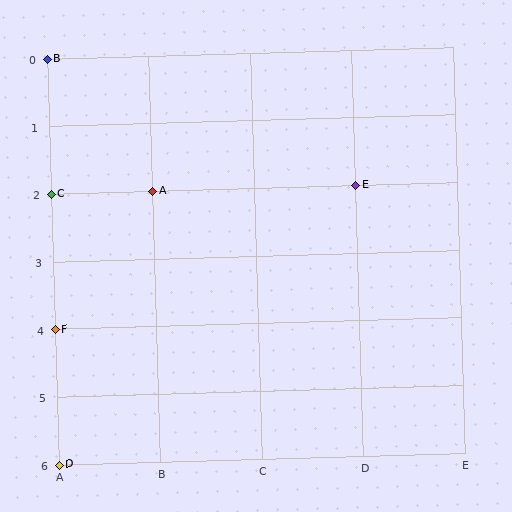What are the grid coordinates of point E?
Point E is at grid coordinates (D, 2).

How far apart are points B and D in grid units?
Points B and D are 6 rows apart.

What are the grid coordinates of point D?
Point D is at grid coordinates (A, 6).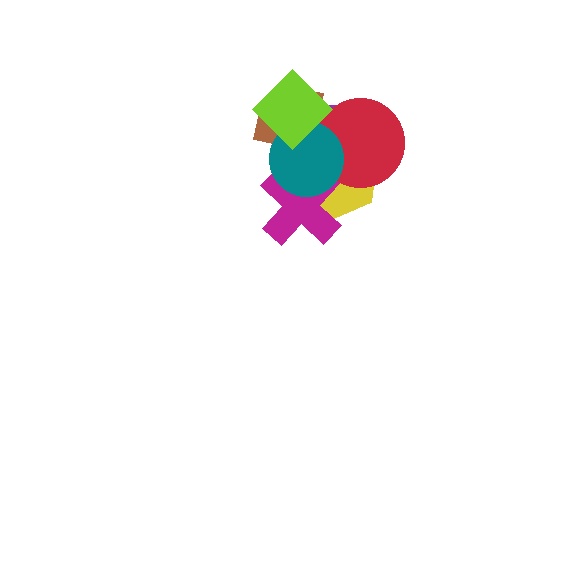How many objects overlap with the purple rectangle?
6 objects overlap with the purple rectangle.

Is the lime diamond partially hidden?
No, no other shape covers it.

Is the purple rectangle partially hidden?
Yes, it is partially covered by another shape.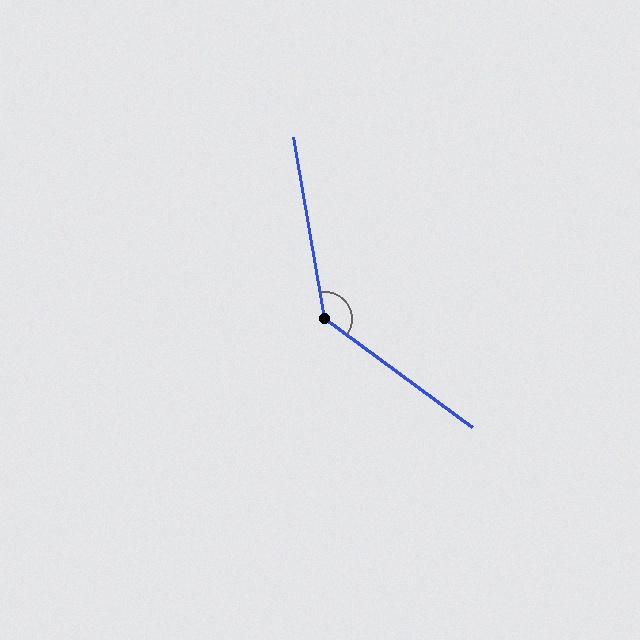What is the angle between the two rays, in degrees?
Approximately 136 degrees.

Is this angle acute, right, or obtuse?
It is obtuse.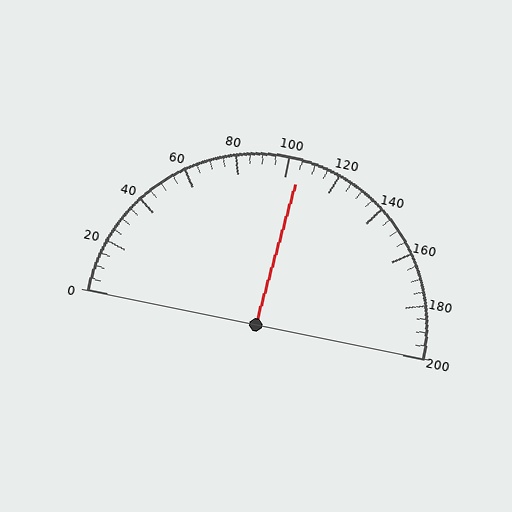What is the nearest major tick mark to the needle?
The nearest major tick mark is 100.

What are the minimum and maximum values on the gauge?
The gauge ranges from 0 to 200.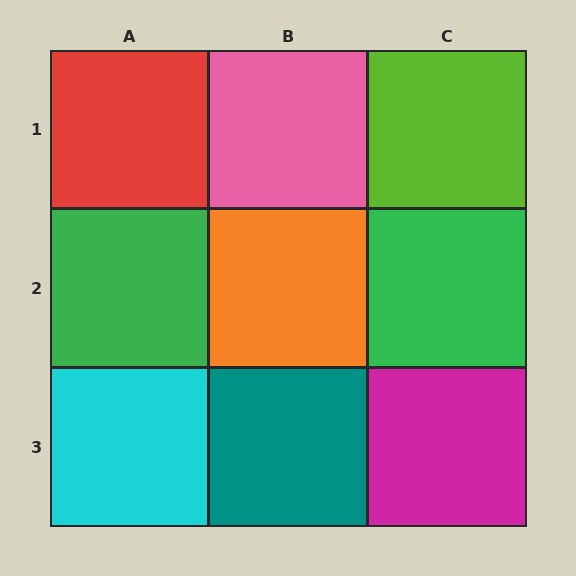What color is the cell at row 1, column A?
Red.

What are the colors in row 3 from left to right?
Cyan, teal, magenta.